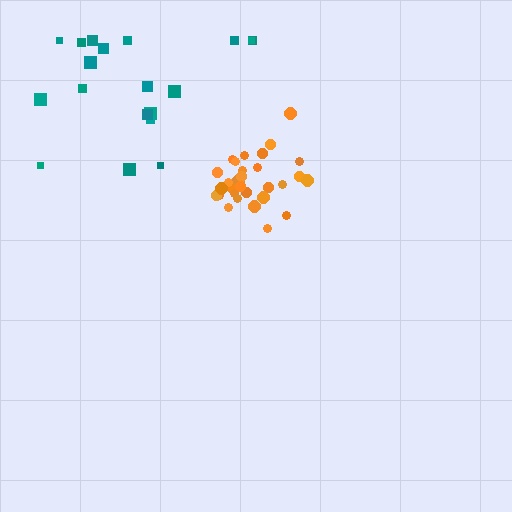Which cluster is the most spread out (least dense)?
Teal.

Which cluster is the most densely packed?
Orange.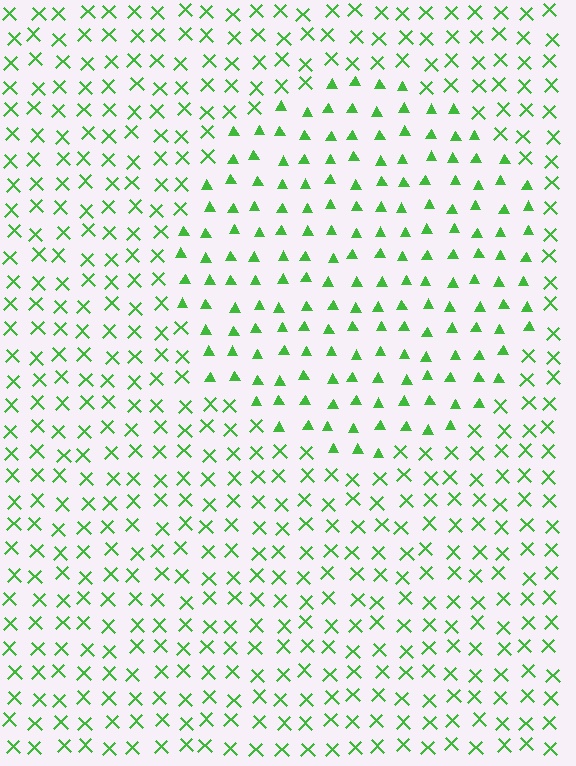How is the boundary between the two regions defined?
The boundary is defined by a change in element shape: triangles inside vs. X marks outside. All elements share the same color and spacing.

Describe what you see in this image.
The image is filled with small green elements arranged in a uniform grid. A circle-shaped region contains triangles, while the surrounding area contains X marks. The boundary is defined purely by the change in element shape.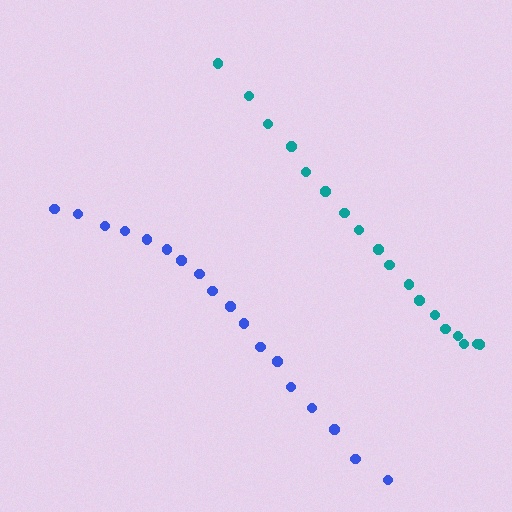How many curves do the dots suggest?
There are 2 distinct paths.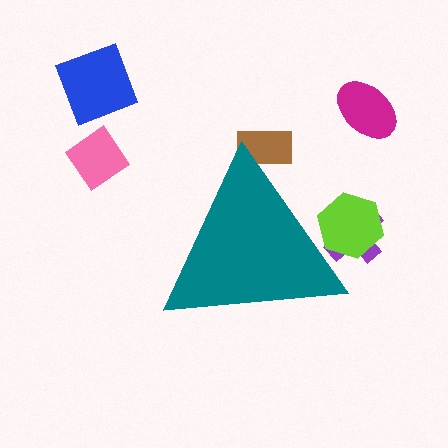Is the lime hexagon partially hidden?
Yes, the lime hexagon is partially hidden behind the teal triangle.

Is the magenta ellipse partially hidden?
No, the magenta ellipse is fully visible.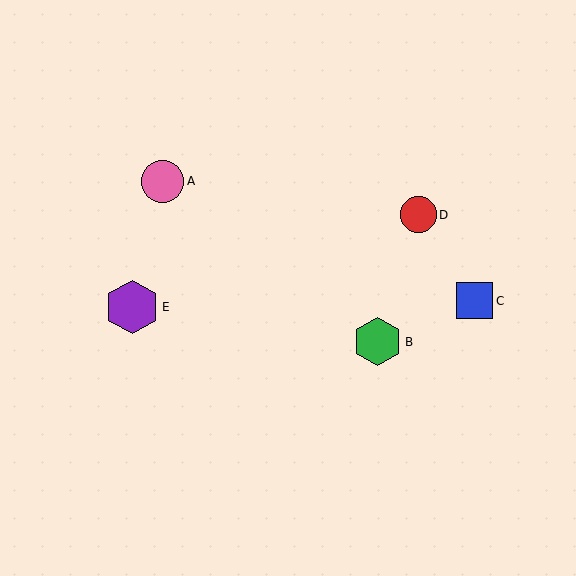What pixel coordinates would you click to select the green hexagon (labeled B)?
Click at (378, 342) to select the green hexagon B.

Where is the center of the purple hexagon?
The center of the purple hexagon is at (132, 307).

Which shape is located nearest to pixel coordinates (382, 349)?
The green hexagon (labeled B) at (378, 342) is nearest to that location.